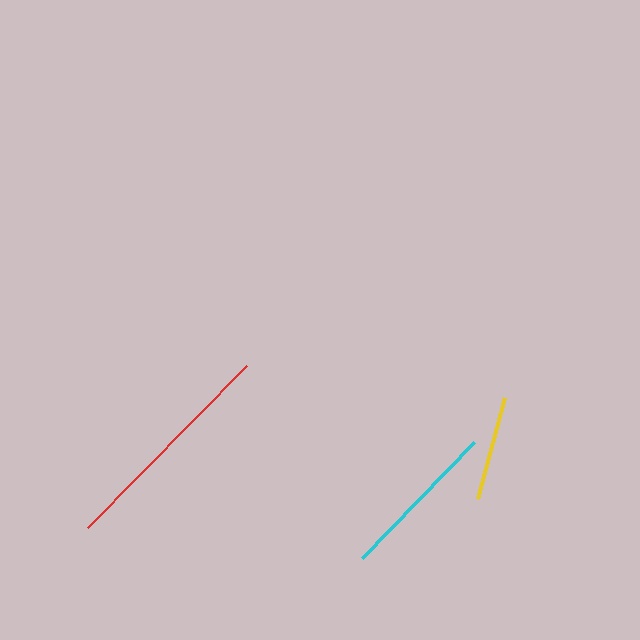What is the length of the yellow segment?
The yellow segment is approximately 104 pixels long.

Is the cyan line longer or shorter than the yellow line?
The cyan line is longer than the yellow line.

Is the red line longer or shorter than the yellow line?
The red line is longer than the yellow line.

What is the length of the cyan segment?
The cyan segment is approximately 161 pixels long.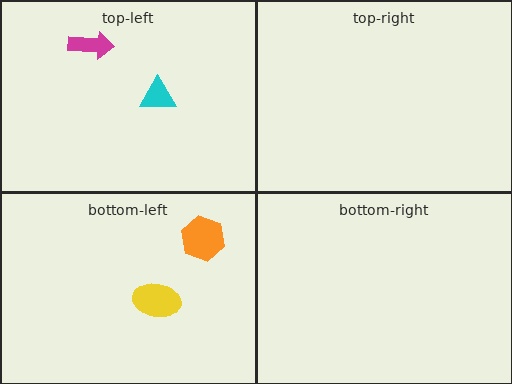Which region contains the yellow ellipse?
The bottom-left region.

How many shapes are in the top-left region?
2.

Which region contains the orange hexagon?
The bottom-left region.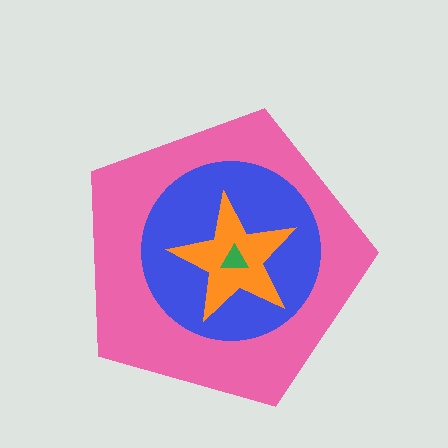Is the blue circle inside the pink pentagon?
Yes.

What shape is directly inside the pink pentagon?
The blue circle.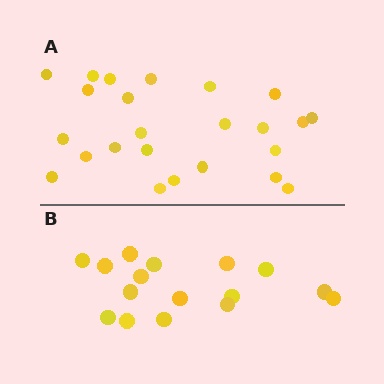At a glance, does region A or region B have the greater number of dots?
Region A (the top region) has more dots.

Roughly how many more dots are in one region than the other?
Region A has roughly 8 or so more dots than region B.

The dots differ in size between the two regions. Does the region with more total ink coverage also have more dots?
No. Region B has more total ink coverage because its dots are larger, but region A actually contains more individual dots. Total area can be misleading — the number of items is what matters here.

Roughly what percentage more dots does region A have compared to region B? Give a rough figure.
About 50% more.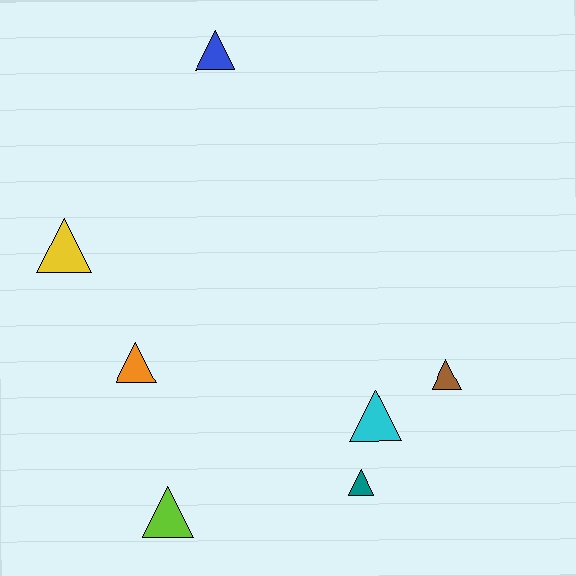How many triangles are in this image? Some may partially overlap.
There are 7 triangles.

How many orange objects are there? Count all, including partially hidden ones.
There is 1 orange object.